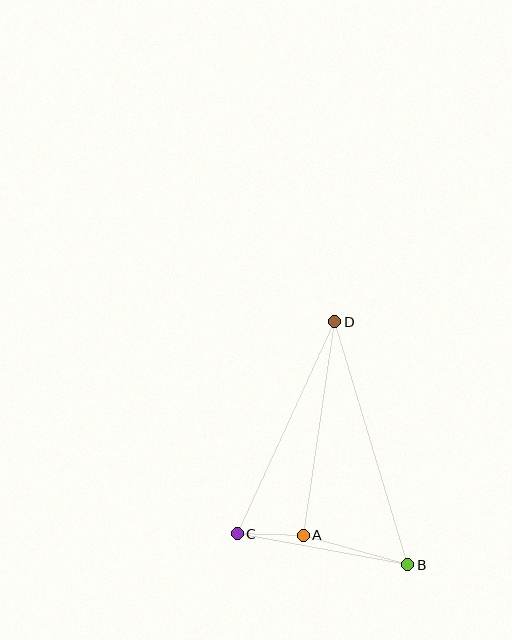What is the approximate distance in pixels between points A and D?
The distance between A and D is approximately 216 pixels.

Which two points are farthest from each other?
Points B and D are farthest from each other.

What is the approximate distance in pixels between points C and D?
The distance between C and D is approximately 233 pixels.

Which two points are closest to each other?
Points A and C are closest to each other.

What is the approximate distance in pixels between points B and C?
The distance between B and C is approximately 174 pixels.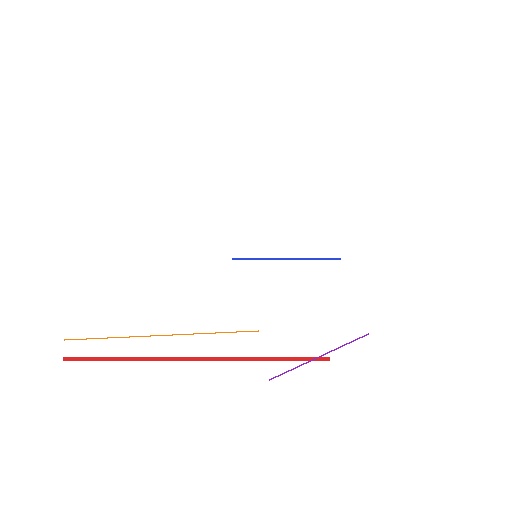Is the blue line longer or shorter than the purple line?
The purple line is longer than the blue line.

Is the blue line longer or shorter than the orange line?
The orange line is longer than the blue line.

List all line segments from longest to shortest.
From longest to shortest: red, orange, purple, blue.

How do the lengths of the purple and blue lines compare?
The purple and blue lines are approximately the same length.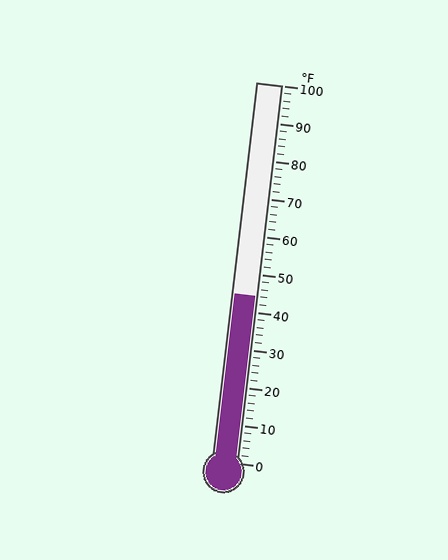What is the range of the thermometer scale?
The thermometer scale ranges from 0°F to 100°F.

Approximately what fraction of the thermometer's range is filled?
The thermometer is filled to approximately 45% of its range.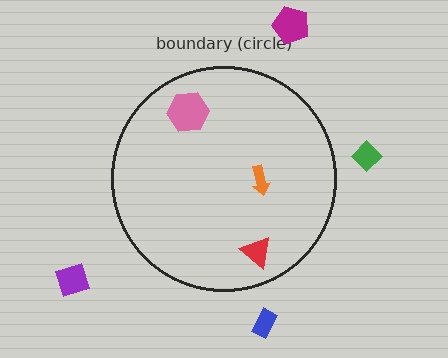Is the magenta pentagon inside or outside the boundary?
Outside.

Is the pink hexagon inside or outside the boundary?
Inside.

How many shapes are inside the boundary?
3 inside, 4 outside.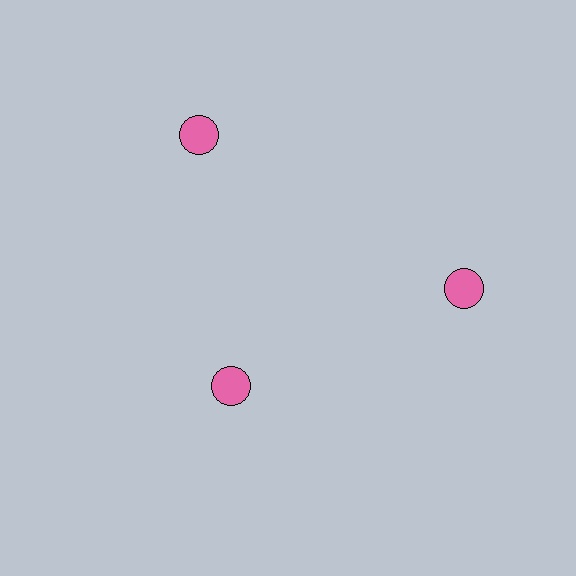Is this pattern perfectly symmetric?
No. The 3 pink circles are arranged in a ring, but one element near the 7 o'clock position is pulled inward toward the center, breaking the 3-fold rotational symmetry.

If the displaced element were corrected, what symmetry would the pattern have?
It would have 3-fold rotational symmetry — the pattern would map onto itself every 120 degrees.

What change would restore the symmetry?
The symmetry would be restored by moving it outward, back onto the ring so that all 3 circles sit at equal angles and equal distance from the center.